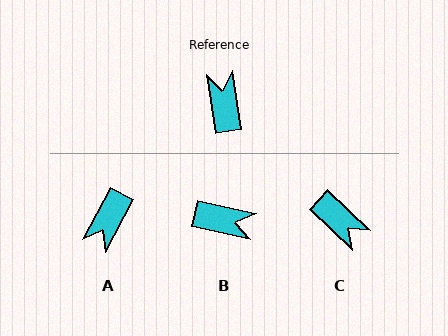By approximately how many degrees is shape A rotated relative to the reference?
Approximately 144 degrees counter-clockwise.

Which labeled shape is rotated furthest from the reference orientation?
A, about 144 degrees away.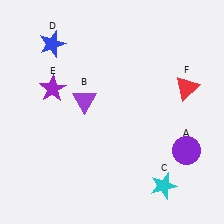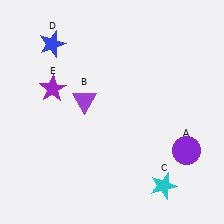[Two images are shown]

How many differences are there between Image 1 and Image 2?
There is 1 difference between the two images.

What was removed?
The red triangle (F) was removed in Image 2.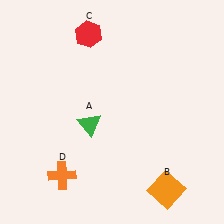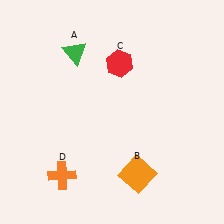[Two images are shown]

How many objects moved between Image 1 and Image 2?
3 objects moved between the two images.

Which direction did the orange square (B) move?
The orange square (B) moved left.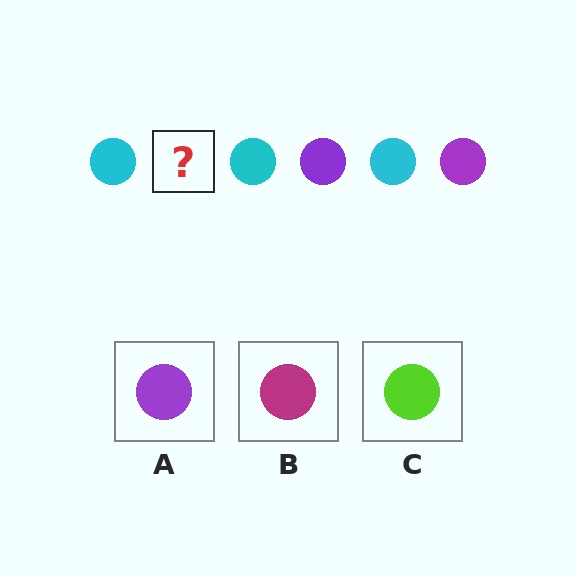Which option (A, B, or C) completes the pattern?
A.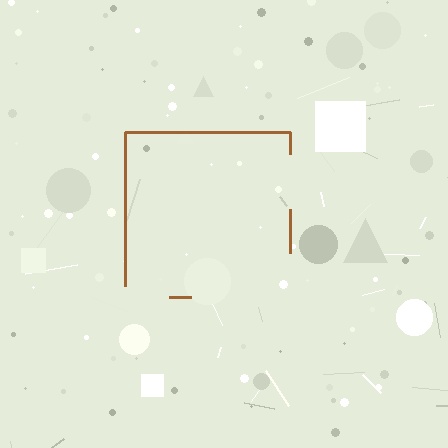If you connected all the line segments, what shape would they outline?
They would outline a square.